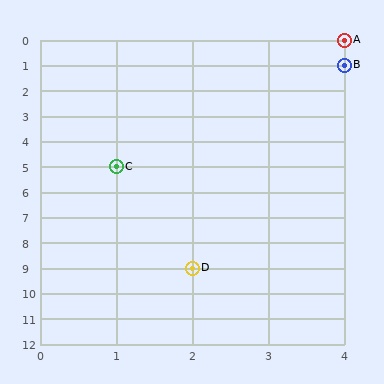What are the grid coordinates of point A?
Point A is at grid coordinates (4, 0).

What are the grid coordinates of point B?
Point B is at grid coordinates (4, 1).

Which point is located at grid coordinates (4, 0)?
Point A is at (4, 0).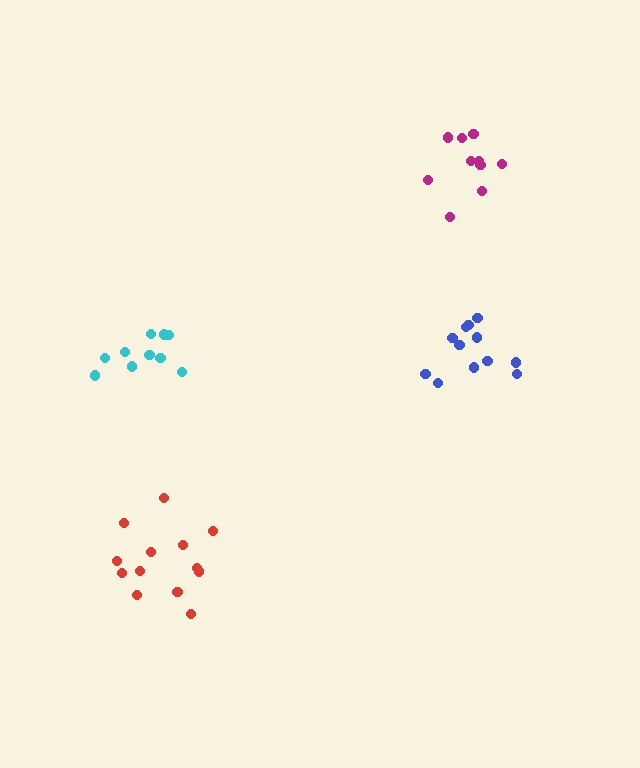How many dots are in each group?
Group 1: 13 dots, Group 2: 12 dots, Group 3: 10 dots, Group 4: 10 dots (45 total).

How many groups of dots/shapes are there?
There are 4 groups.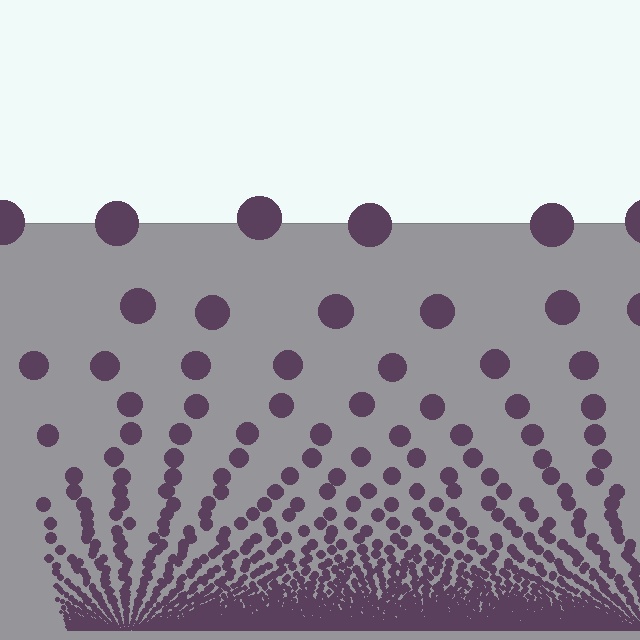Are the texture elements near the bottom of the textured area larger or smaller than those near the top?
Smaller. The gradient is inverted — elements near the bottom are smaller and denser.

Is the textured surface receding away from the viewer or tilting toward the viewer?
The surface appears to tilt toward the viewer. Texture elements get larger and sparser toward the top.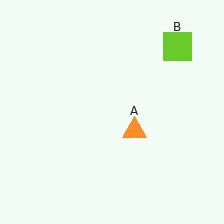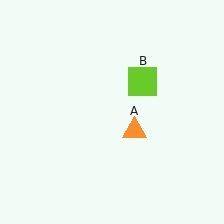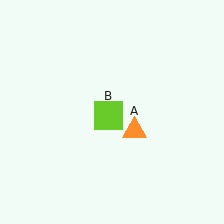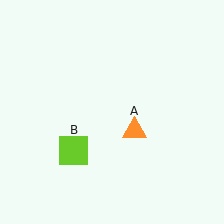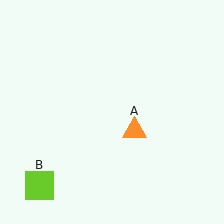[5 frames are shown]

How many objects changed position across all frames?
1 object changed position: lime square (object B).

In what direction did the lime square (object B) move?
The lime square (object B) moved down and to the left.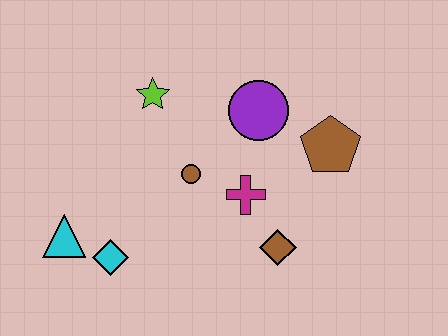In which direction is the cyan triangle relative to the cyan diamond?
The cyan triangle is to the left of the cyan diamond.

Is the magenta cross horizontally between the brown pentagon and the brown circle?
Yes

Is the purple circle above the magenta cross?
Yes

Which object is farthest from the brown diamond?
The cyan triangle is farthest from the brown diamond.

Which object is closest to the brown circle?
The magenta cross is closest to the brown circle.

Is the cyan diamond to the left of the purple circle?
Yes